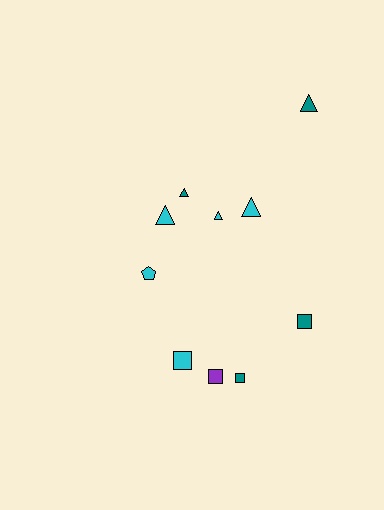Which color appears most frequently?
Cyan, with 5 objects.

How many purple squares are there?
There is 1 purple square.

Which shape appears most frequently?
Triangle, with 5 objects.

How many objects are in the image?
There are 10 objects.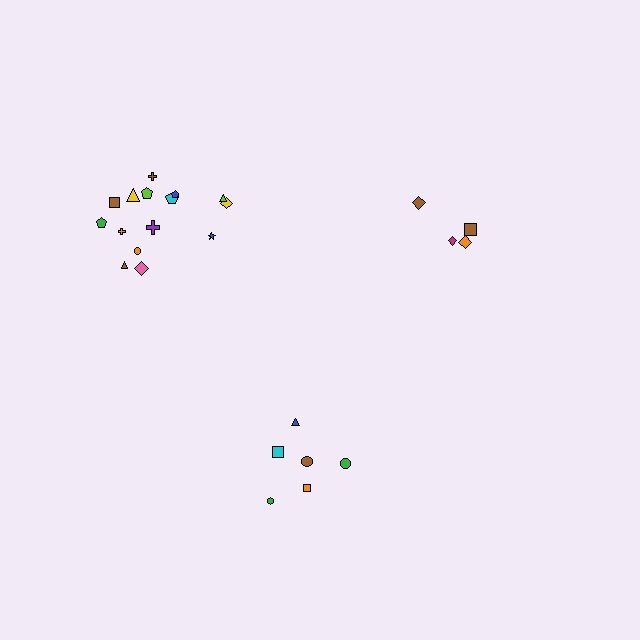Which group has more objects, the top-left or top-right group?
The top-left group.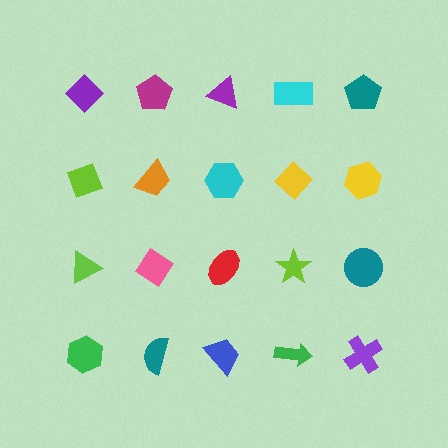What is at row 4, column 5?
A purple cross.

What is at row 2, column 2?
An orange trapezoid.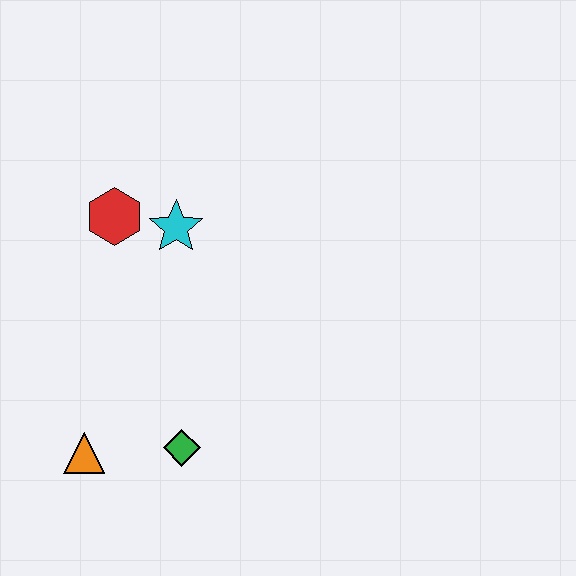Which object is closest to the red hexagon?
The cyan star is closest to the red hexagon.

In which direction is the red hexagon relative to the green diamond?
The red hexagon is above the green diamond.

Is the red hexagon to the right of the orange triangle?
Yes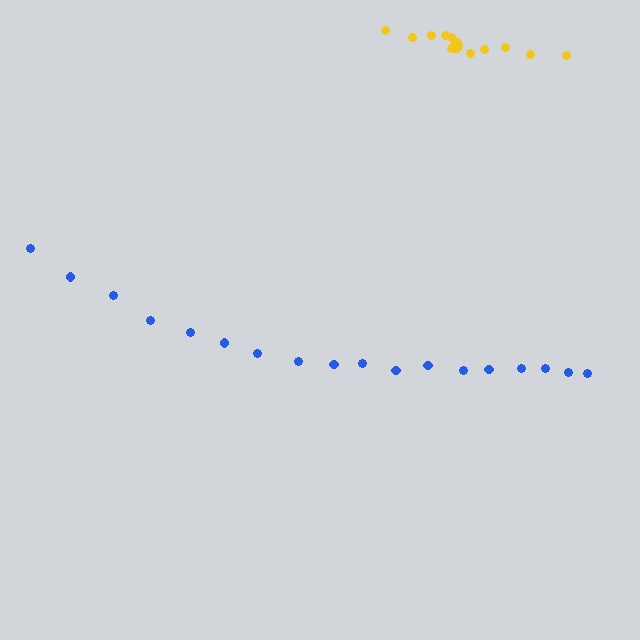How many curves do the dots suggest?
There are 2 distinct paths.